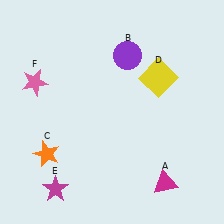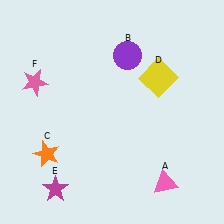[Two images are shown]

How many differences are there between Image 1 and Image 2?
There is 1 difference between the two images.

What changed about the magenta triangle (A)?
In Image 1, A is magenta. In Image 2, it changed to pink.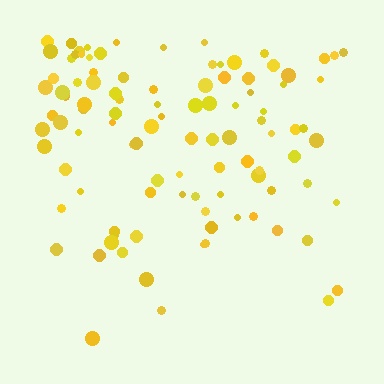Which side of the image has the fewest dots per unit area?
The bottom.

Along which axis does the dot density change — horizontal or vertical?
Vertical.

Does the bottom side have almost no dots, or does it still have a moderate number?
Still a moderate number, just noticeably fewer than the top.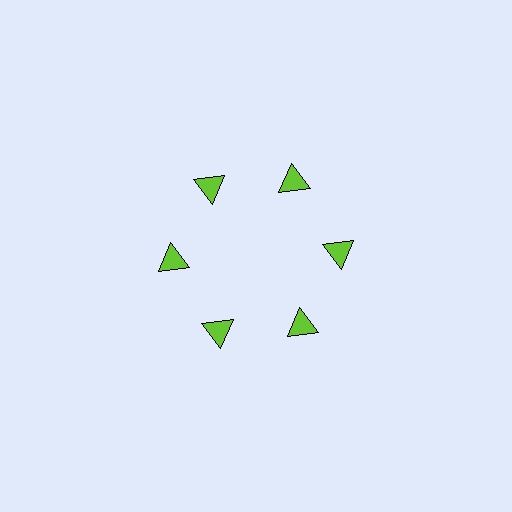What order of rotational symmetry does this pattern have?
This pattern has 6-fold rotational symmetry.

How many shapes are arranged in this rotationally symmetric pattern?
There are 6 shapes, arranged in 6 groups of 1.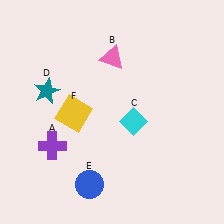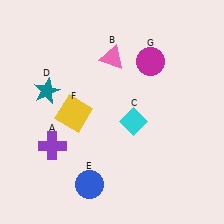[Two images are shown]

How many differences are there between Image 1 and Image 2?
There is 1 difference between the two images.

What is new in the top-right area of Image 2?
A magenta circle (G) was added in the top-right area of Image 2.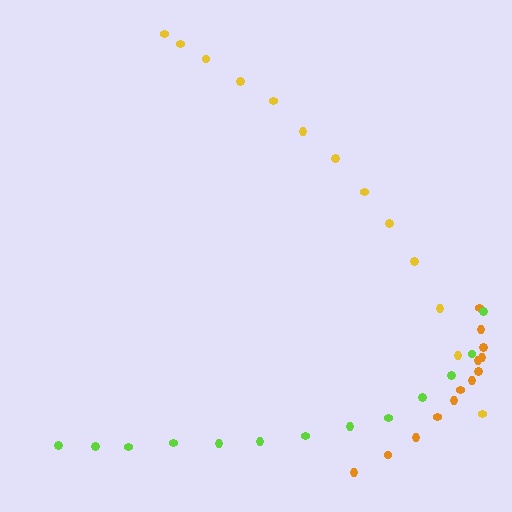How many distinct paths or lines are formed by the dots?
There are 3 distinct paths.